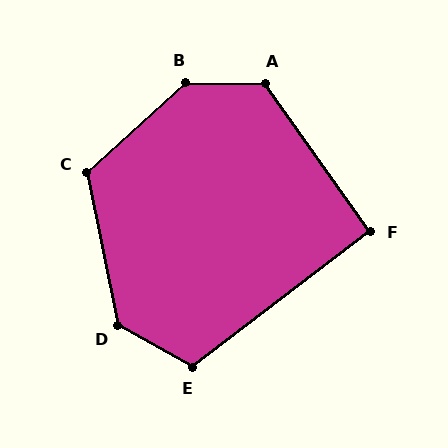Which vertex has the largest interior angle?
B, at approximately 137 degrees.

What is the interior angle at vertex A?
Approximately 126 degrees (obtuse).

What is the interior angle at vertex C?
Approximately 121 degrees (obtuse).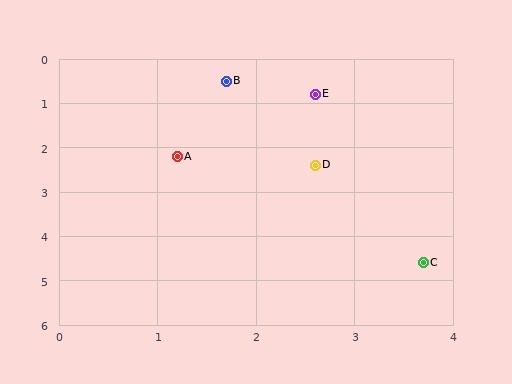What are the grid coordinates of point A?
Point A is at approximately (1.2, 2.2).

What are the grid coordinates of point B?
Point B is at approximately (1.7, 0.5).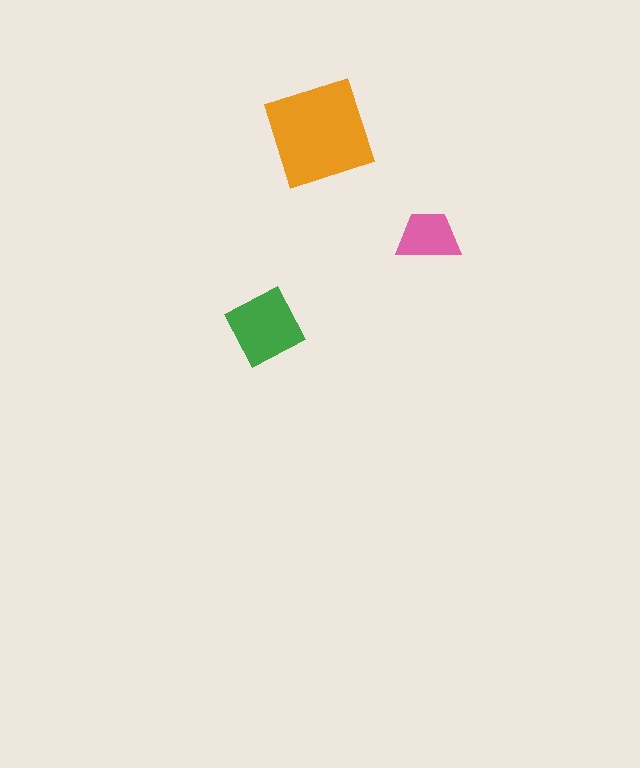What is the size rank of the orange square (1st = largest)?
1st.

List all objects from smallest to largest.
The pink trapezoid, the green diamond, the orange square.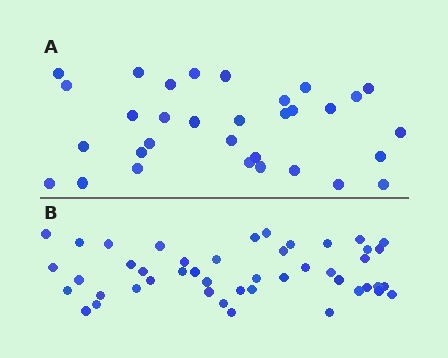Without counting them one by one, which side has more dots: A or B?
Region B (the bottom region) has more dots.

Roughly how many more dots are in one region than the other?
Region B has approximately 15 more dots than region A.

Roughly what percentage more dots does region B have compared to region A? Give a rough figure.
About 45% more.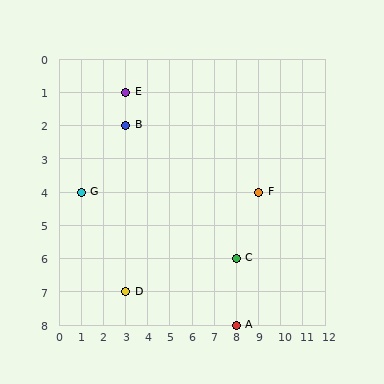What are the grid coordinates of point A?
Point A is at grid coordinates (8, 8).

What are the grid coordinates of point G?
Point G is at grid coordinates (1, 4).